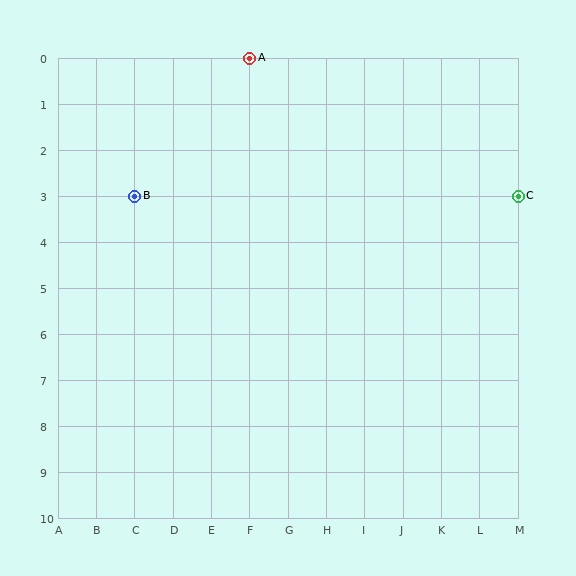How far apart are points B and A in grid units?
Points B and A are 3 columns and 3 rows apart (about 4.2 grid units diagonally).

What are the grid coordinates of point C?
Point C is at grid coordinates (M, 3).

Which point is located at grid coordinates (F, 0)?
Point A is at (F, 0).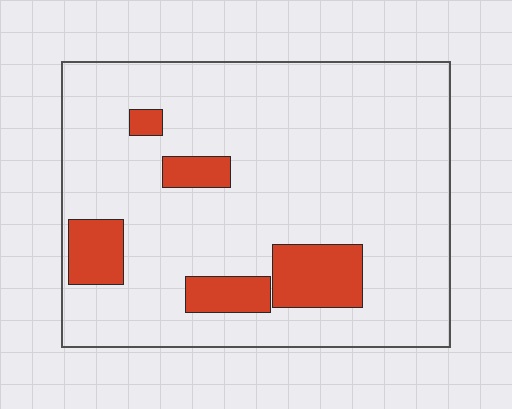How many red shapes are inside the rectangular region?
5.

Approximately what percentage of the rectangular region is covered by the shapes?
Approximately 15%.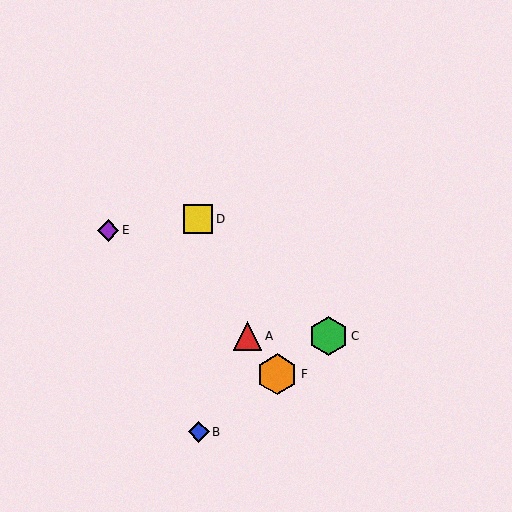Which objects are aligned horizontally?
Objects A, C are aligned horizontally.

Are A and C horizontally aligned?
Yes, both are at y≈336.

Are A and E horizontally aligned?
No, A is at y≈336 and E is at y≈231.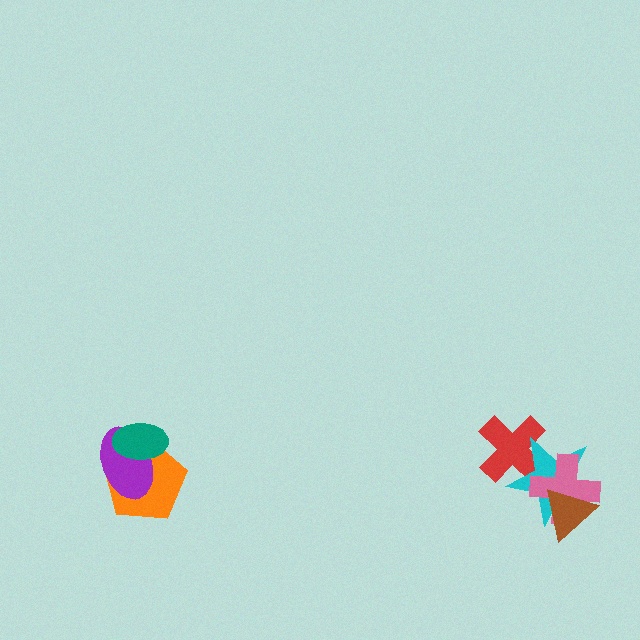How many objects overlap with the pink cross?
2 objects overlap with the pink cross.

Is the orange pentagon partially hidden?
Yes, it is partially covered by another shape.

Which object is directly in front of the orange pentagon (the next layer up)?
The purple ellipse is directly in front of the orange pentagon.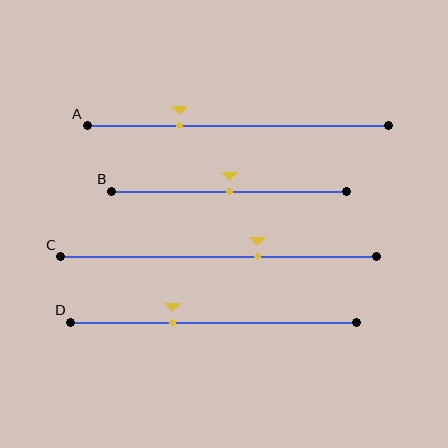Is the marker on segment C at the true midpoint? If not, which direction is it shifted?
No, the marker on segment C is shifted to the right by about 12% of the segment length.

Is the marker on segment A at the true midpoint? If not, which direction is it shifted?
No, the marker on segment A is shifted to the left by about 19% of the segment length.